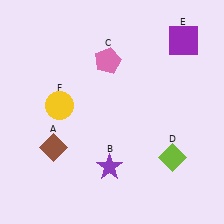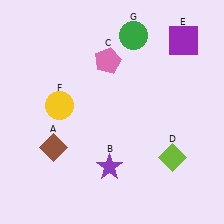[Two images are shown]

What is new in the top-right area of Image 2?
A green circle (G) was added in the top-right area of Image 2.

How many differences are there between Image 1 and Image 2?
There is 1 difference between the two images.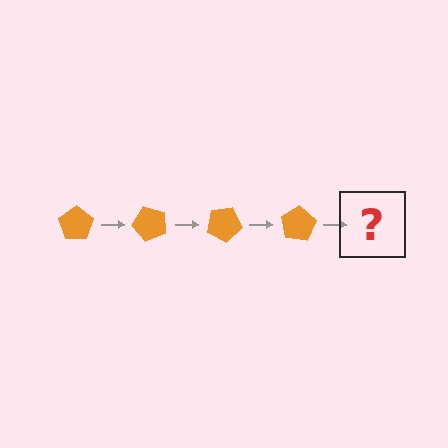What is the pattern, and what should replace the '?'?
The pattern is that the pentagon rotates 50 degrees each step. The '?' should be an orange pentagon rotated 200 degrees.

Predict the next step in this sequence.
The next step is an orange pentagon rotated 200 degrees.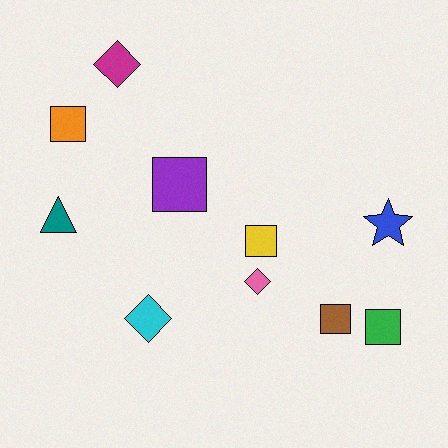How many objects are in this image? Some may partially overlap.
There are 10 objects.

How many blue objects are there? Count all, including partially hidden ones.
There is 1 blue object.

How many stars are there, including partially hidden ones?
There is 1 star.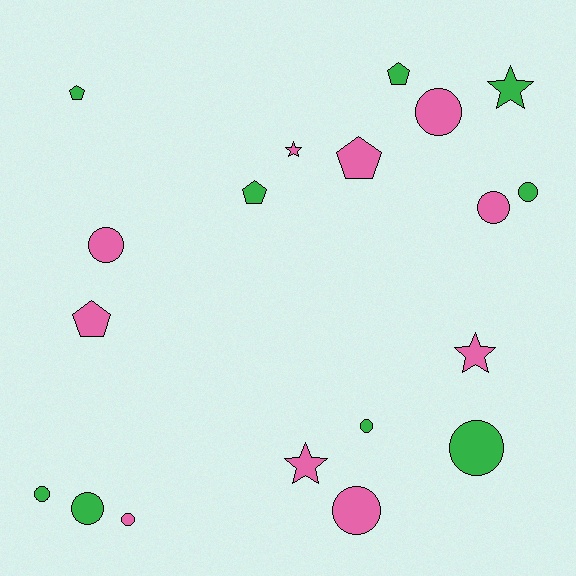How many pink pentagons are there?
There are 2 pink pentagons.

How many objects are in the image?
There are 19 objects.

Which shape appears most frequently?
Circle, with 10 objects.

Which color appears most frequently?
Pink, with 10 objects.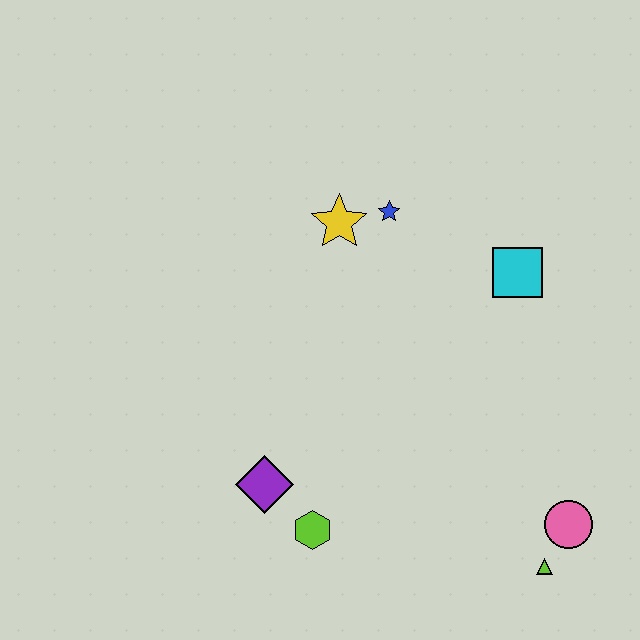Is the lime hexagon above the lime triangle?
Yes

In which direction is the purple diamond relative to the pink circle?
The purple diamond is to the left of the pink circle.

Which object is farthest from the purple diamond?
The cyan square is farthest from the purple diamond.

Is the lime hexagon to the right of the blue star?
No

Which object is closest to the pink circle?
The lime triangle is closest to the pink circle.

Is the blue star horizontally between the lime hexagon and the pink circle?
Yes